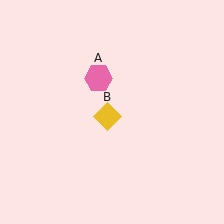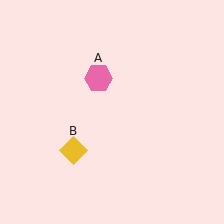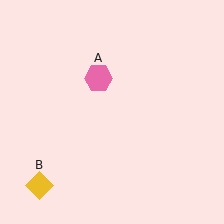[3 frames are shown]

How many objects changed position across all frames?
1 object changed position: yellow diamond (object B).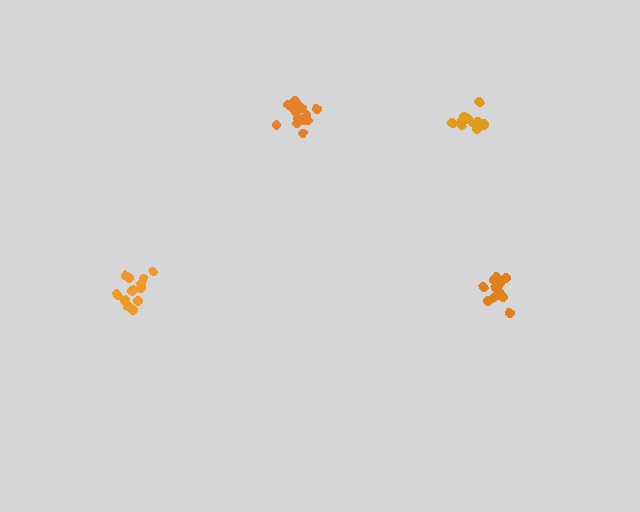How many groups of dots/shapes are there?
There are 4 groups.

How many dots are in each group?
Group 1: 16 dots, Group 2: 13 dots, Group 3: 12 dots, Group 4: 15 dots (56 total).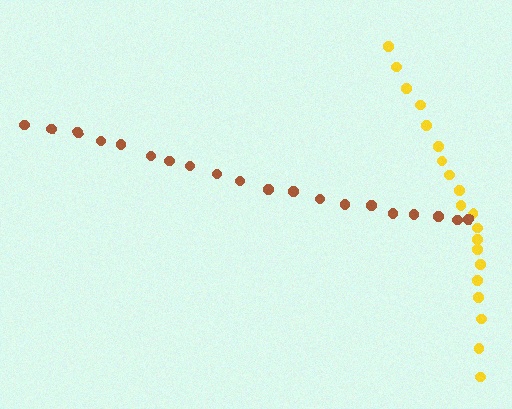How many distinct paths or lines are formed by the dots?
There are 2 distinct paths.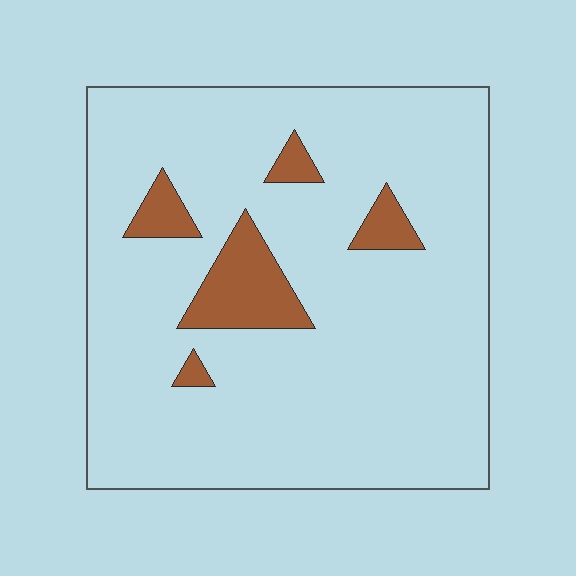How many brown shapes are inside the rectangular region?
5.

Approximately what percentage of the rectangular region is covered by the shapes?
Approximately 10%.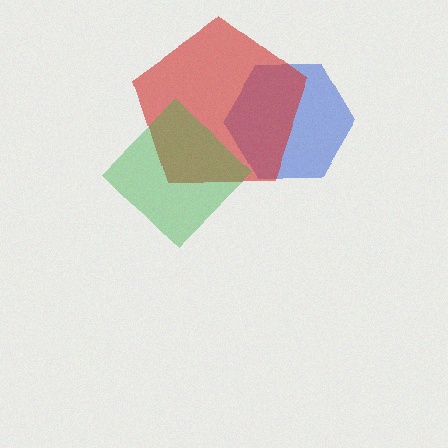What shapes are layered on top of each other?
The layered shapes are: a blue hexagon, a red pentagon, a green diamond.